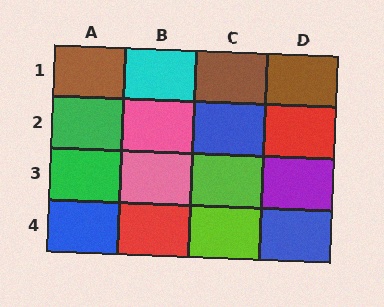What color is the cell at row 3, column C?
Lime.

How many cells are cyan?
1 cell is cyan.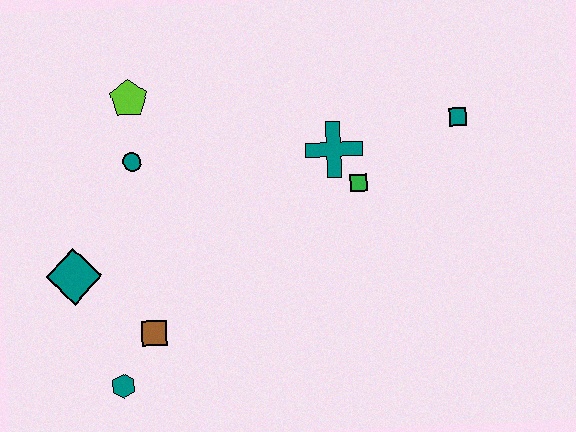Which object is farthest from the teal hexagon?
The teal square is farthest from the teal hexagon.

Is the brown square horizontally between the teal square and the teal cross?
No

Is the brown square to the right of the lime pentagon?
Yes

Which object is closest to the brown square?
The teal hexagon is closest to the brown square.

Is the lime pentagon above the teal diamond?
Yes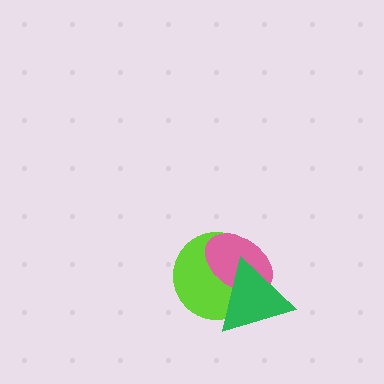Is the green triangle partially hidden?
No, no other shape covers it.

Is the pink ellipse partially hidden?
Yes, it is partially covered by another shape.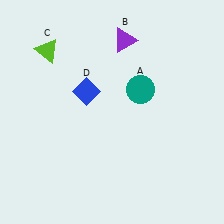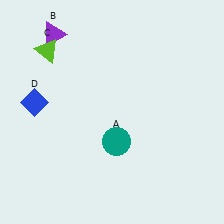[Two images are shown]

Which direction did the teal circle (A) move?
The teal circle (A) moved down.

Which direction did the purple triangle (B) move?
The purple triangle (B) moved left.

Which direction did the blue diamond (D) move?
The blue diamond (D) moved left.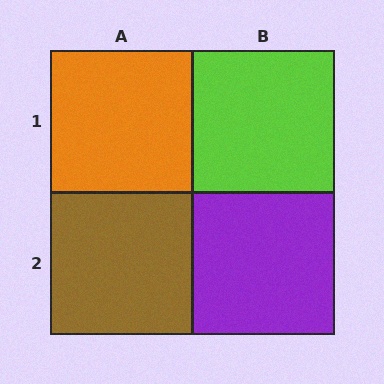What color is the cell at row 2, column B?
Purple.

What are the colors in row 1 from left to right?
Orange, lime.